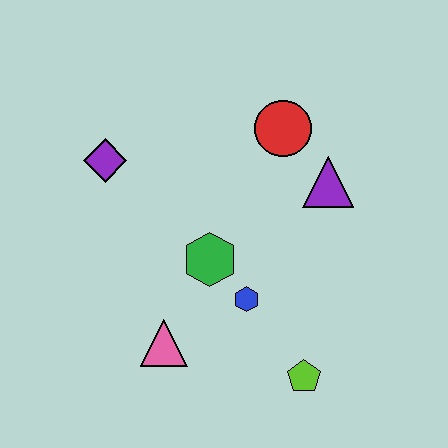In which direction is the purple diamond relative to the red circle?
The purple diamond is to the left of the red circle.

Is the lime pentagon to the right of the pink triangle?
Yes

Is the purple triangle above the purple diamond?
No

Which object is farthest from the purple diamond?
The lime pentagon is farthest from the purple diamond.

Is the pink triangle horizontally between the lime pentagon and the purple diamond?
Yes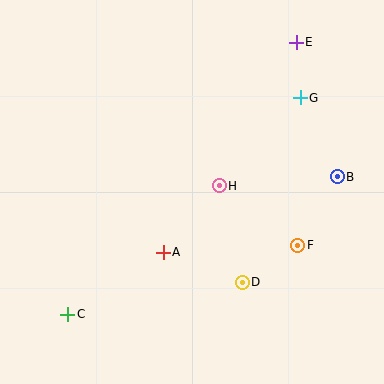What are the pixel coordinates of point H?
Point H is at (219, 186).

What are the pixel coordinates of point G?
Point G is at (300, 98).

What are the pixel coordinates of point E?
Point E is at (296, 42).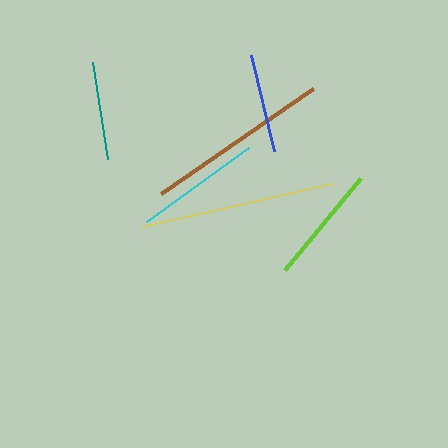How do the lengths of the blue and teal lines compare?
The blue and teal lines are approximately the same length.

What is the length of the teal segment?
The teal segment is approximately 98 pixels long.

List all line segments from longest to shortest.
From longest to shortest: yellow, brown, cyan, lime, blue, teal.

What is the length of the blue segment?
The blue segment is approximately 98 pixels long.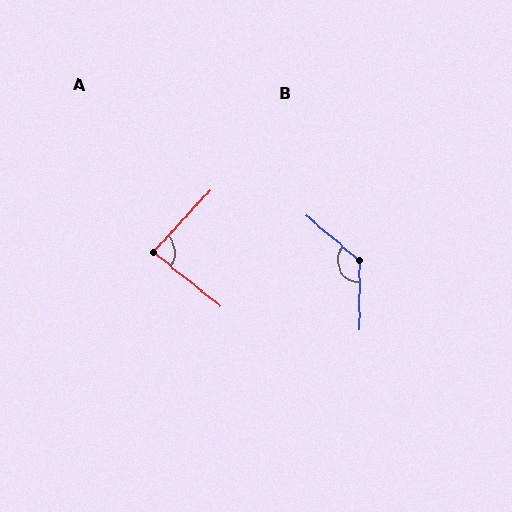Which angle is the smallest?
A, at approximately 86 degrees.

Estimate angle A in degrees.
Approximately 86 degrees.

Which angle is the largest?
B, at approximately 130 degrees.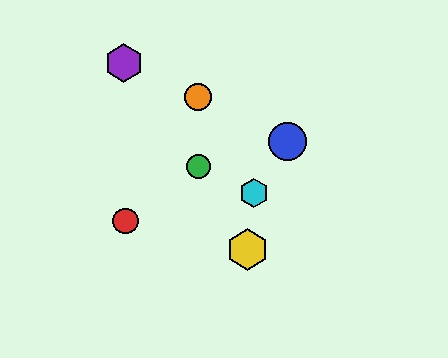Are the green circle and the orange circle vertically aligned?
Yes, both are at x≈198.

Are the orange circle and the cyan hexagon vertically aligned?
No, the orange circle is at x≈198 and the cyan hexagon is at x≈254.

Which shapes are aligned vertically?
The green circle, the orange circle are aligned vertically.